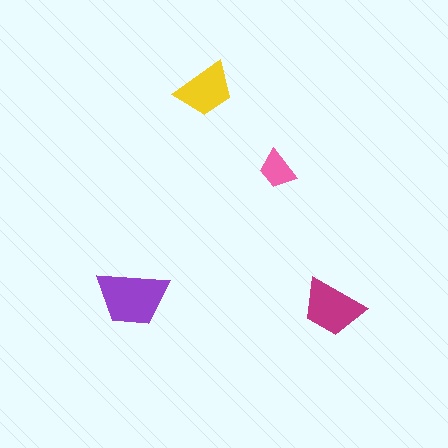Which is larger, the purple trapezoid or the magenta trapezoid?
The purple one.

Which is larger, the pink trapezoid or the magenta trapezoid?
The magenta one.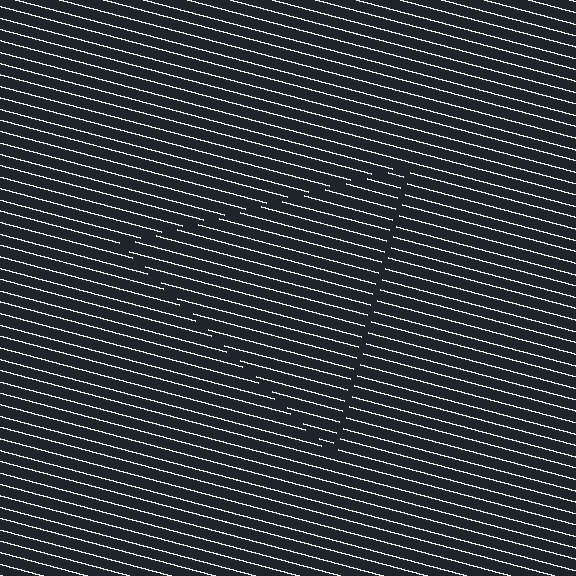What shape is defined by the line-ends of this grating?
An illusory triangle. The interior of the shape contains the same grating, shifted by half a period — the contour is defined by the phase discontinuity where line-ends from the inner and outer gratings abut.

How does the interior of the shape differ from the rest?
The interior of the shape contains the same grating, shifted by half a period — the contour is defined by the phase discontinuity where line-ends from the inner and outer gratings abut.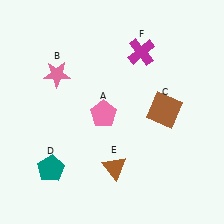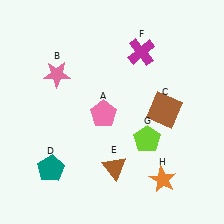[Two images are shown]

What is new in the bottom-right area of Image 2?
A lime pentagon (G) was added in the bottom-right area of Image 2.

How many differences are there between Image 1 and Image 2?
There are 2 differences between the two images.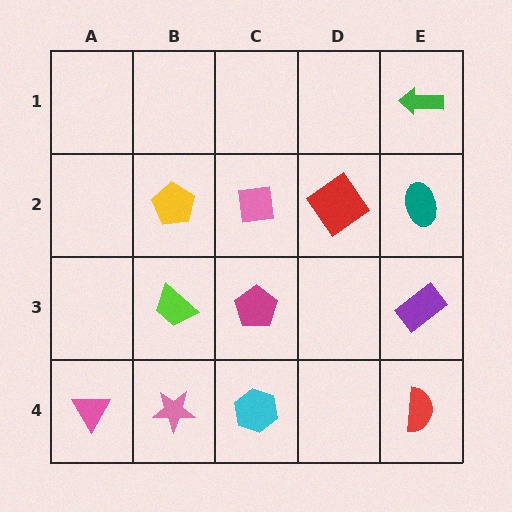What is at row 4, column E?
A red semicircle.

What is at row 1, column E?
A green arrow.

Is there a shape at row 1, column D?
No, that cell is empty.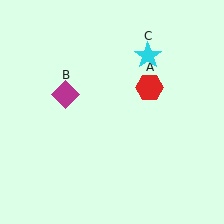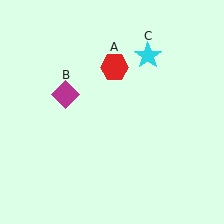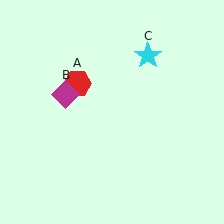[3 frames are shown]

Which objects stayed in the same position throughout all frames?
Magenta diamond (object B) and cyan star (object C) remained stationary.